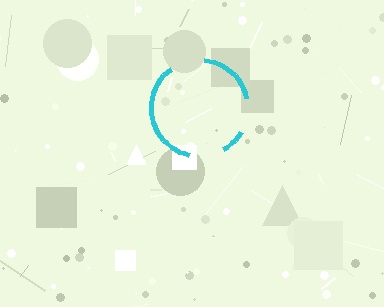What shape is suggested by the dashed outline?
The dashed outline suggests a circle.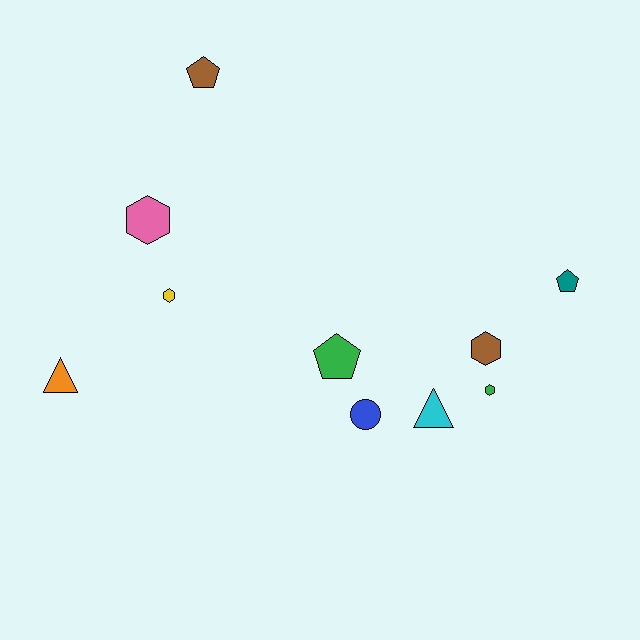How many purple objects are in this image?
There are no purple objects.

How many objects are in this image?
There are 10 objects.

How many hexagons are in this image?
There are 4 hexagons.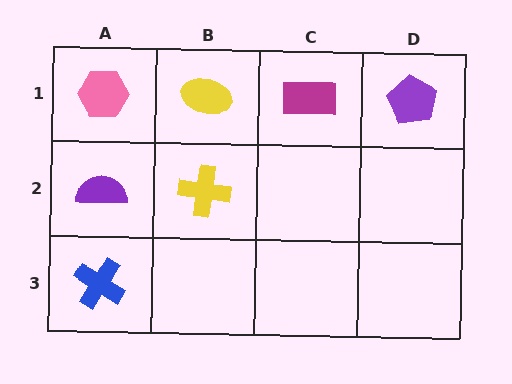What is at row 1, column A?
A pink hexagon.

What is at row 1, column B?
A yellow ellipse.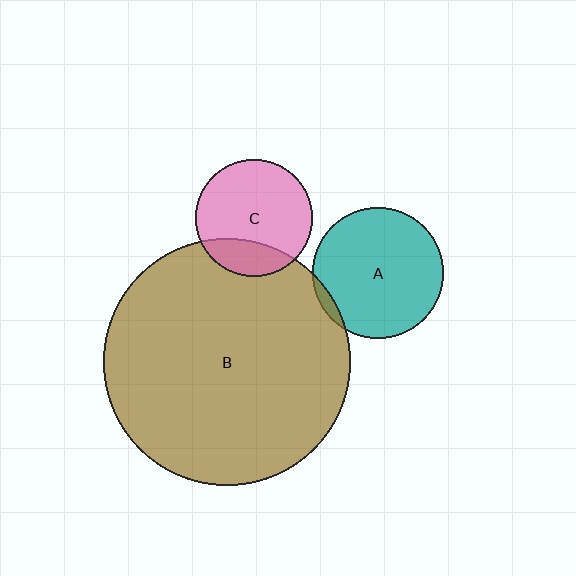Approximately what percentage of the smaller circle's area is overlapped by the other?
Approximately 20%.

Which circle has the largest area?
Circle B (brown).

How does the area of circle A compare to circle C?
Approximately 1.2 times.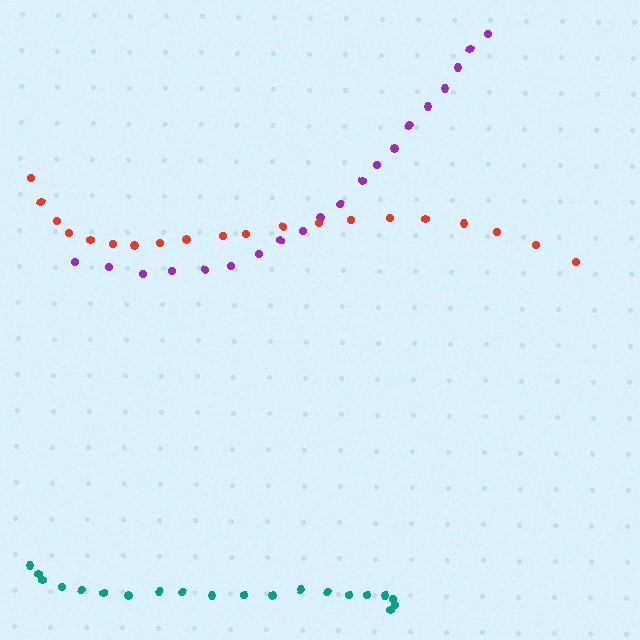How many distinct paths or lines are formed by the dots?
There are 3 distinct paths.